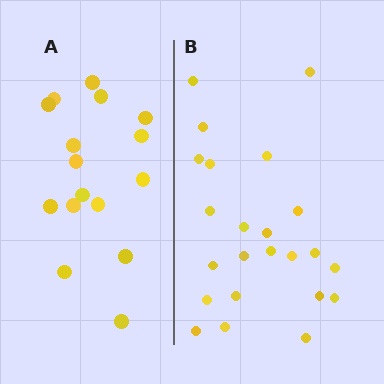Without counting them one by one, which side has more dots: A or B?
Region B (the right region) has more dots.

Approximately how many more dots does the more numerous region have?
Region B has roughly 8 or so more dots than region A.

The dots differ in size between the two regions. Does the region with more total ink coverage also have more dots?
No. Region A has more total ink coverage because its dots are larger, but region B actually contains more individual dots. Total area can be misleading — the number of items is what matters here.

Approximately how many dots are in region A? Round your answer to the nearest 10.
About 20 dots. (The exact count is 16, which rounds to 20.)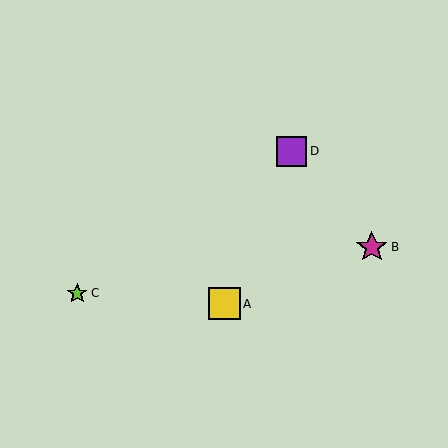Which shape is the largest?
The yellow square (labeled A) is the largest.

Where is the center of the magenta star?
The center of the magenta star is at (372, 247).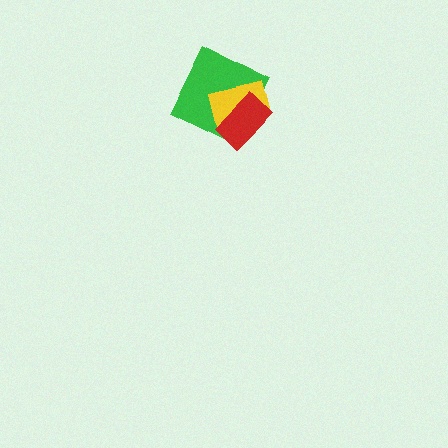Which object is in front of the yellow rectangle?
The red rectangle is in front of the yellow rectangle.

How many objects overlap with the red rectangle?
2 objects overlap with the red rectangle.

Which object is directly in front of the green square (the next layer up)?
The yellow rectangle is directly in front of the green square.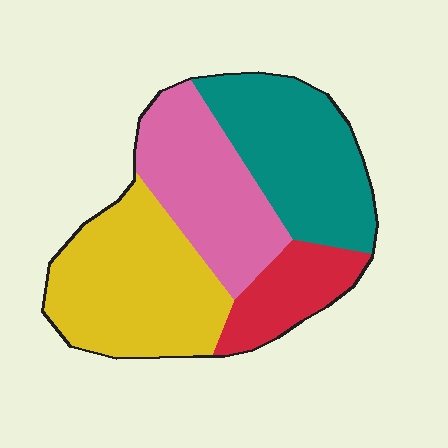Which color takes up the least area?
Red, at roughly 15%.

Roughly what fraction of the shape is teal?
Teal takes up about one quarter (1/4) of the shape.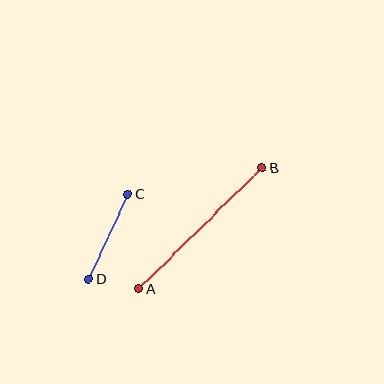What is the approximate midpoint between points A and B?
The midpoint is at approximately (201, 228) pixels.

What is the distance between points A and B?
The distance is approximately 172 pixels.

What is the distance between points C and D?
The distance is approximately 94 pixels.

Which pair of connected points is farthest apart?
Points A and B are farthest apart.